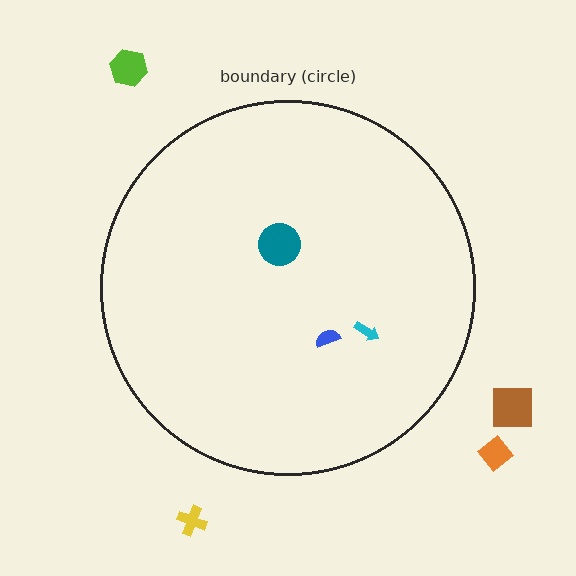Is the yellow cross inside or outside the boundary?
Outside.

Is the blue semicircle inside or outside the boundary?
Inside.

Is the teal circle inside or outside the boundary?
Inside.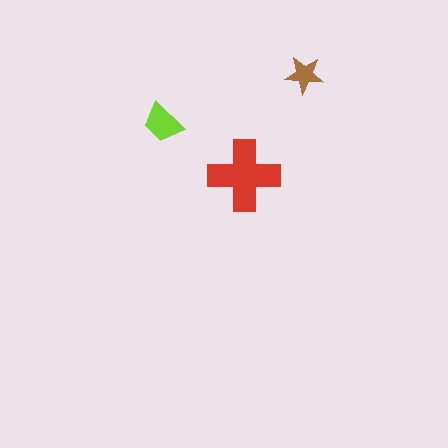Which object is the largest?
The red cross.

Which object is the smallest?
The brown star.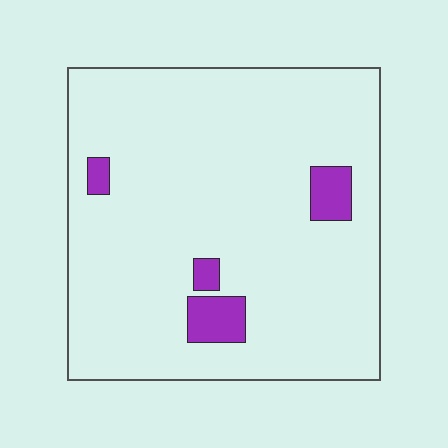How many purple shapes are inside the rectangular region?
4.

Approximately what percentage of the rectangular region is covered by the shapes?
Approximately 5%.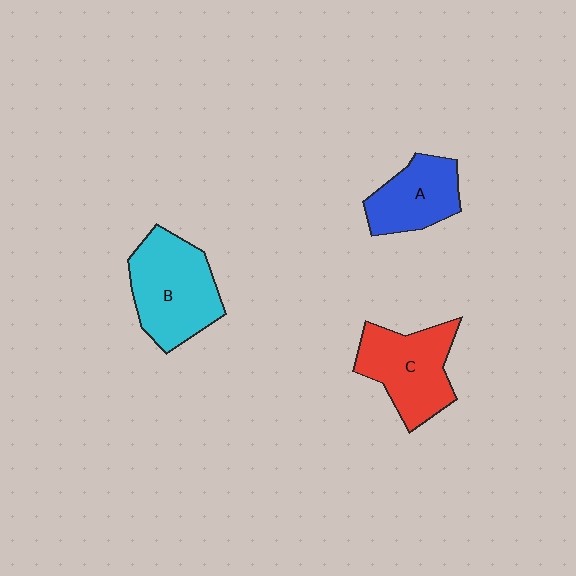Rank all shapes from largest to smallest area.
From largest to smallest: B (cyan), C (red), A (blue).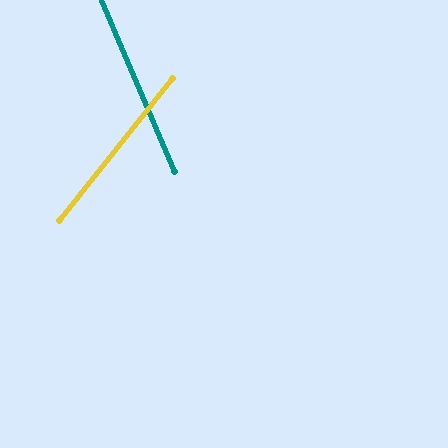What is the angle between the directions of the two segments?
Approximately 62 degrees.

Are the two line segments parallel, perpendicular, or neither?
Neither parallel nor perpendicular — they differ by about 62°.